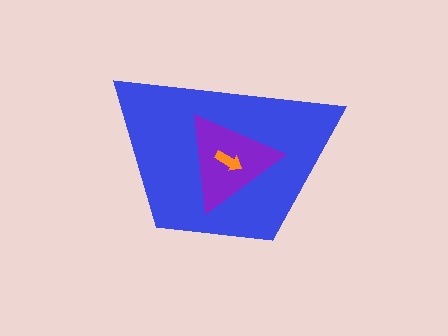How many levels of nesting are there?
3.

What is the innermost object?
The orange arrow.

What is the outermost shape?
The blue trapezoid.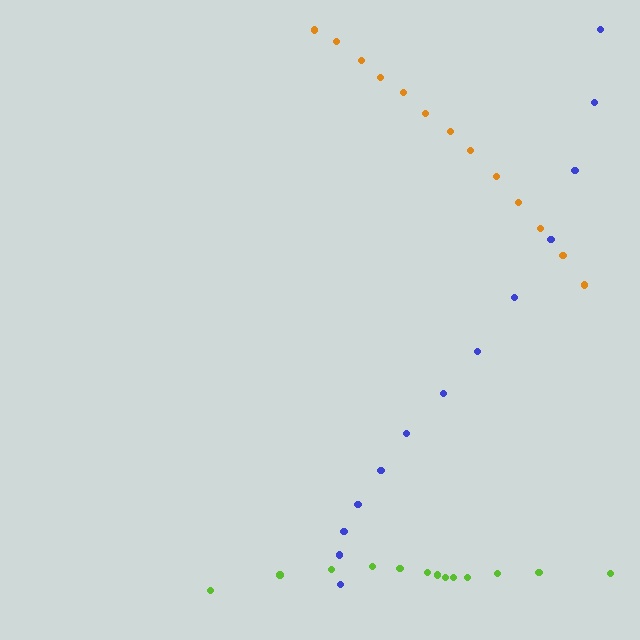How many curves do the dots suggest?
There are 3 distinct paths.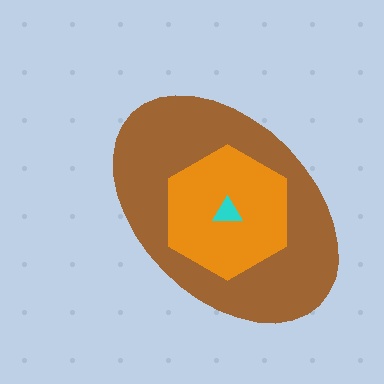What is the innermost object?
The cyan triangle.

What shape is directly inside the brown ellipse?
The orange hexagon.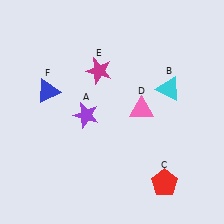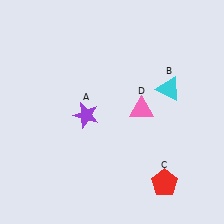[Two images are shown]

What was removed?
The magenta star (E), the blue triangle (F) were removed in Image 2.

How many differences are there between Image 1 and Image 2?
There are 2 differences between the two images.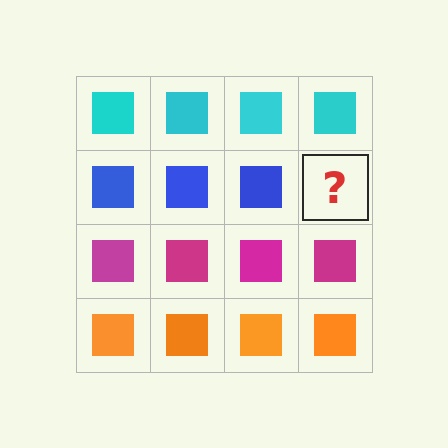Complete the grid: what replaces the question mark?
The question mark should be replaced with a blue square.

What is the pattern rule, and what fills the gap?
The rule is that each row has a consistent color. The gap should be filled with a blue square.